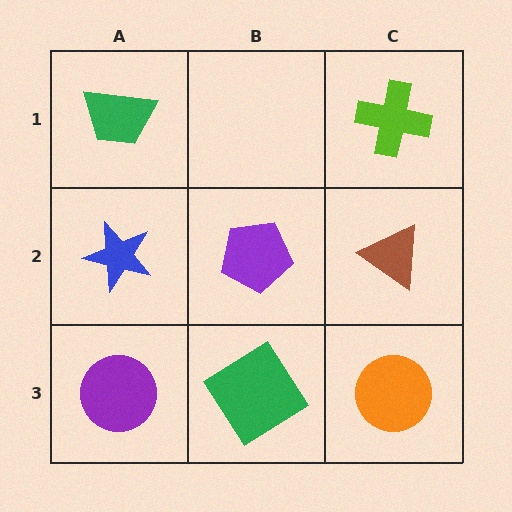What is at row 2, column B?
A purple pentagon.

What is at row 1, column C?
A lime cross.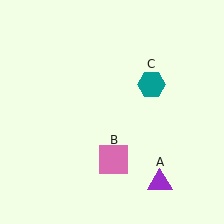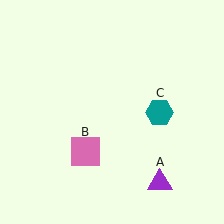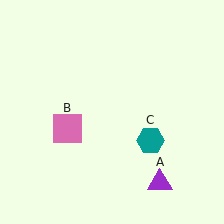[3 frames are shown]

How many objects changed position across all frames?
2 objects changed position: pink square (object B), teal hexagon (object C).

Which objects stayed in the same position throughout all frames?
Purple triangle (object A) remained stationary.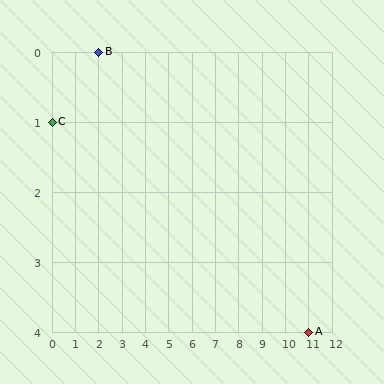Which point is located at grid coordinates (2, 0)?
Point B is at (2, 0).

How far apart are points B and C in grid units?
Points B and C are 2 columns and 1 row apart (about 2.2 grid units diagonally).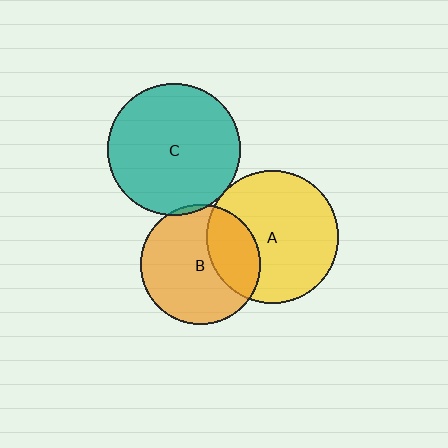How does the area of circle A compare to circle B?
Approximately 1.2 times.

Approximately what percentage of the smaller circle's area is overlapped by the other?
Approximately 30%.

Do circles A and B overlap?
Yes.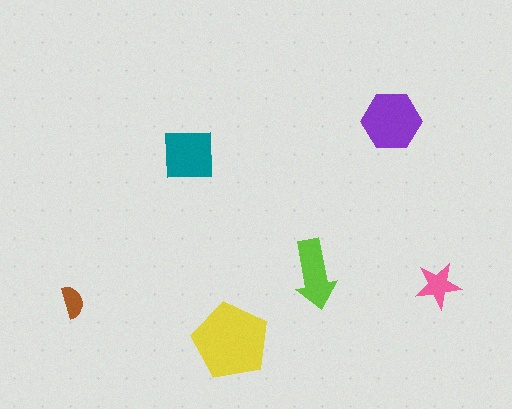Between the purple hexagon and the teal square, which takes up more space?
The purple hexagon.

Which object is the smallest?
The brown semicircle.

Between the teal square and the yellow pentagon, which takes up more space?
The yellow pentagon.